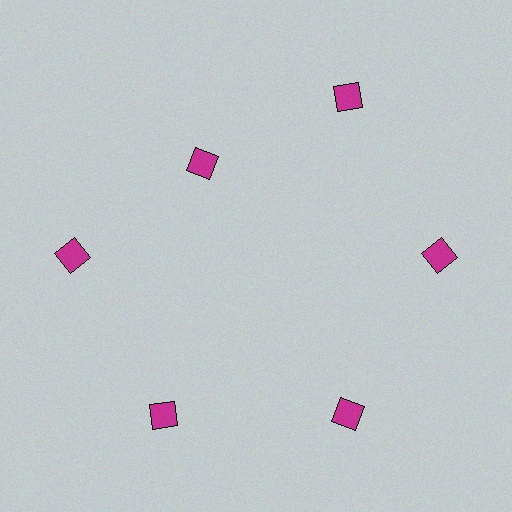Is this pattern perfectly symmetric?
No. The 6 magenta diamonds are arranged in a ring, but one element near the 11 o'clock position is pulled inward toward the center, breaking the 6-fold rotational symmetry.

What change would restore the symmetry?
The symmetry would be restored by moving it outward, back onto the ring so that all 6 diamonds sit at equal angles and equal distance from the center.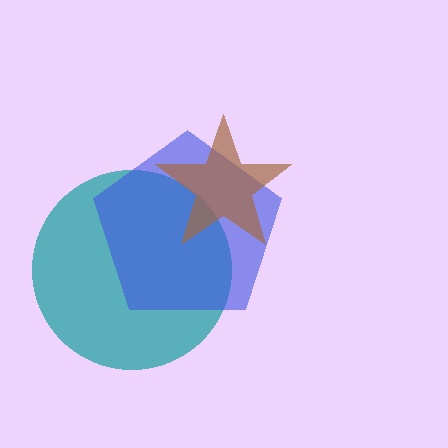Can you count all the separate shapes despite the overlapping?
Yes, there are 3 separate shapes.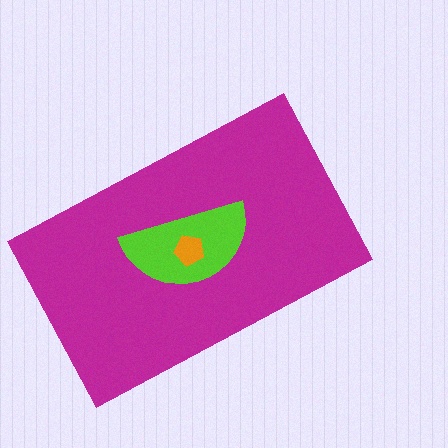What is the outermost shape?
The magenta rectangle.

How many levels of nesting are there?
3.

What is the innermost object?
The orange pentagon.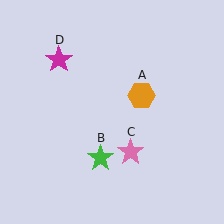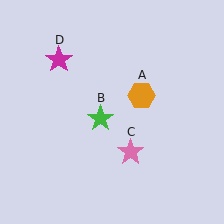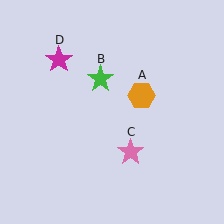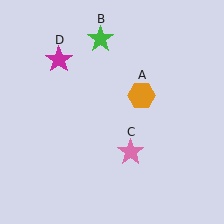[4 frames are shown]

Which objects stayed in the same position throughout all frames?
Orange hexagon (object A) and pink star (object C) and magenta star (object D) remained stationary.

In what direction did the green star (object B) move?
The green star (object B) moved up.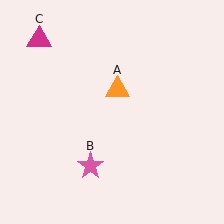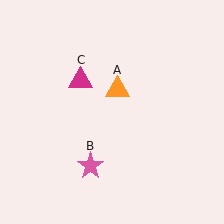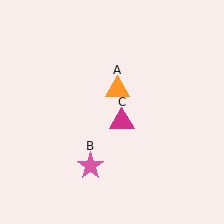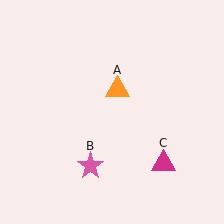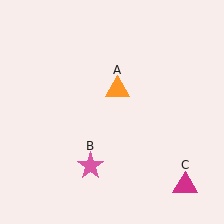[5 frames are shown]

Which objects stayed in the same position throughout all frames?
Orange triangle (object A) and pink star (object B) remained stationary.